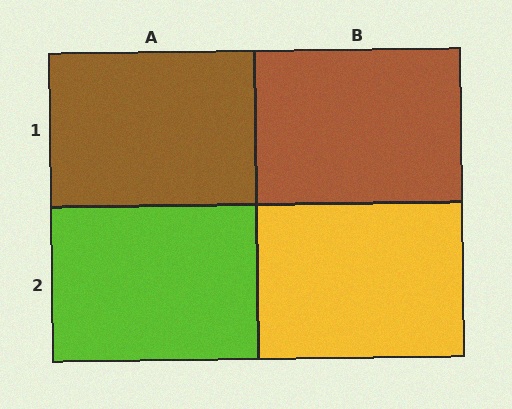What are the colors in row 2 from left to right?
Lime, yellow.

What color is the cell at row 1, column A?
Brown.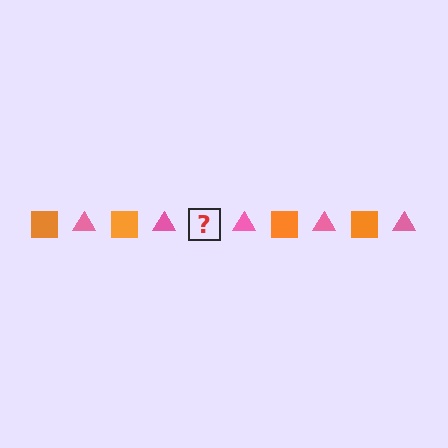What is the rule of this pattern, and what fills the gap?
The rule is that the pattern alternates between orange square and pink triangle. The gap should be filled with an orange square.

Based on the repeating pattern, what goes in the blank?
The blank should be an orange square.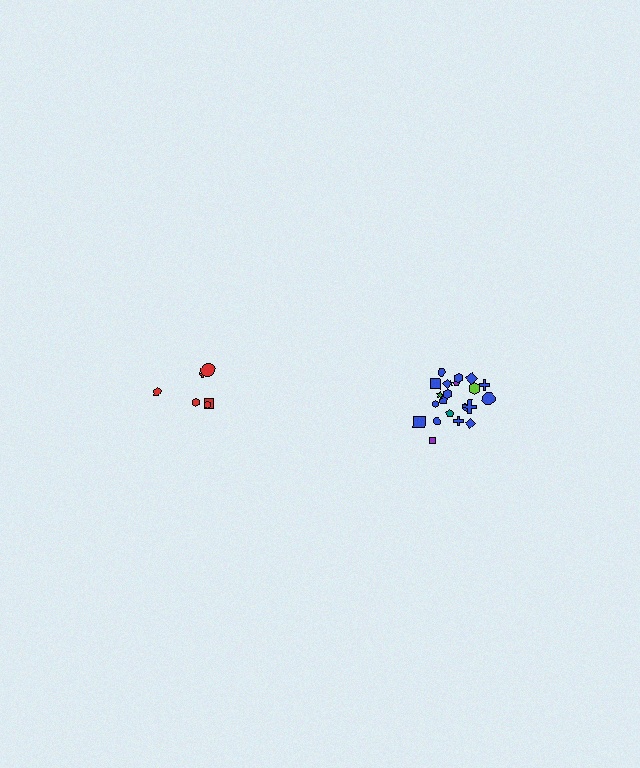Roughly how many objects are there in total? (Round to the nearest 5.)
Roughly 30 objects in total.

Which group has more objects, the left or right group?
The right group.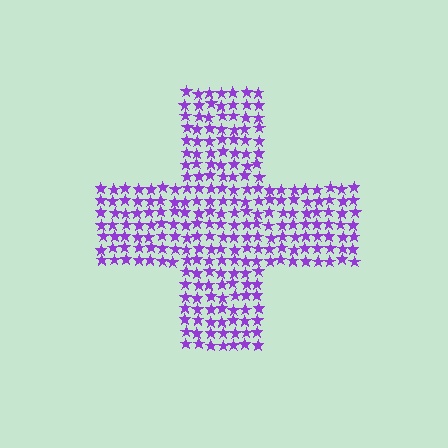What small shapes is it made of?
It is made of small stars.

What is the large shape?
The large shape is a cross.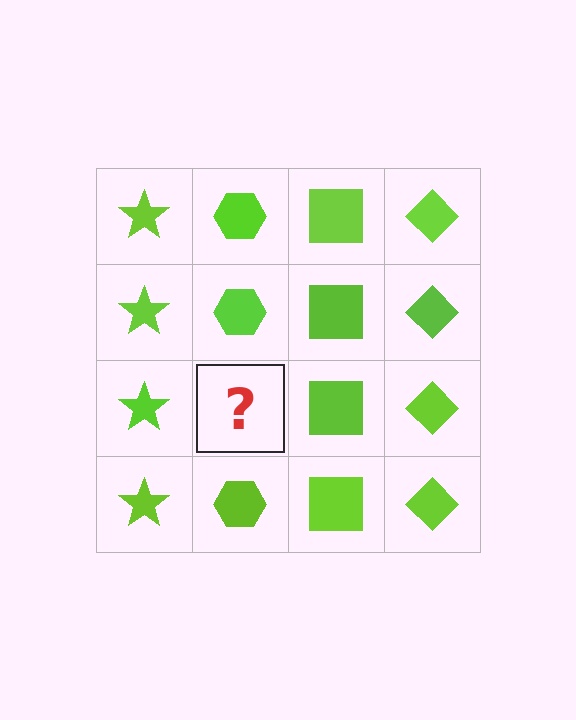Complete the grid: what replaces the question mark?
The question mark should be replaced with a lime hexagon.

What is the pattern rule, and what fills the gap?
The rule is that each column has a consistent shape. The gap should be filled with a lime hexagon.